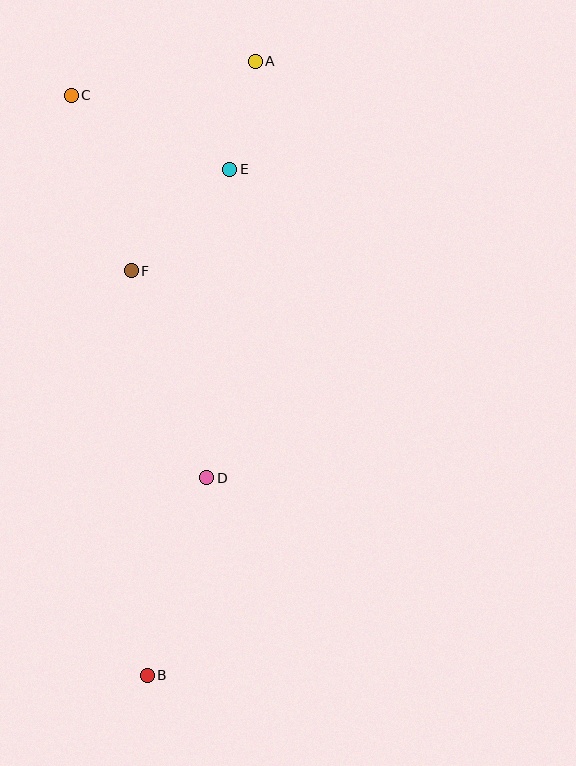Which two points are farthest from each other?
Points A and B are farthest from each other.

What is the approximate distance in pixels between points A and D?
The distance between A and D is approximately 420 pixels.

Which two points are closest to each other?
Points A and E are closest to each other.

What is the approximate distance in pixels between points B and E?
The distance between B and E is approximately 512 pixels.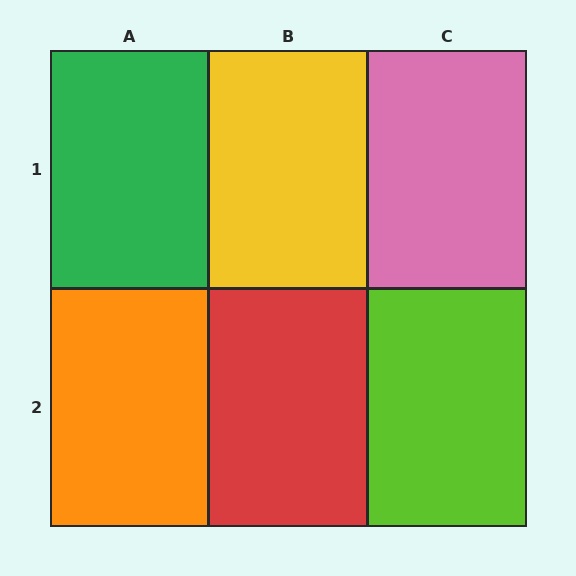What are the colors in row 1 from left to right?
Green, yellow, pink.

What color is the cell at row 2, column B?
Red.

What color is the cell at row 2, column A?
Orange.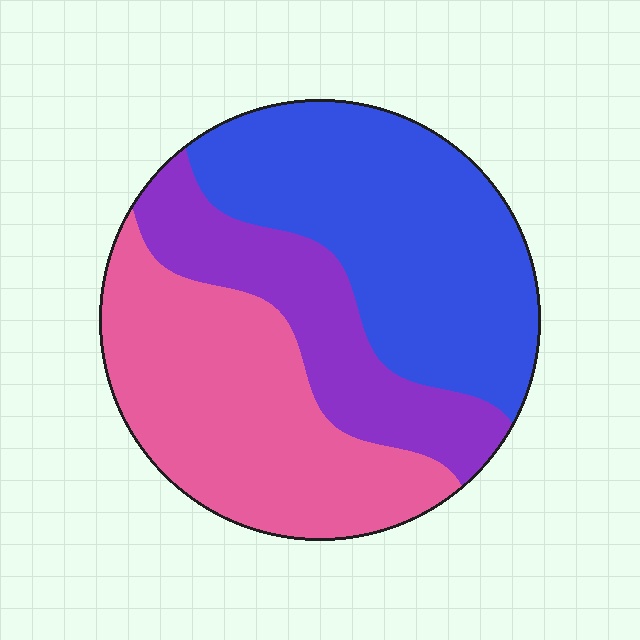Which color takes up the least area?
Purple, at roughly 20%.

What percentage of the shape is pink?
Pink takes up about three eighths (3/8) of the shape.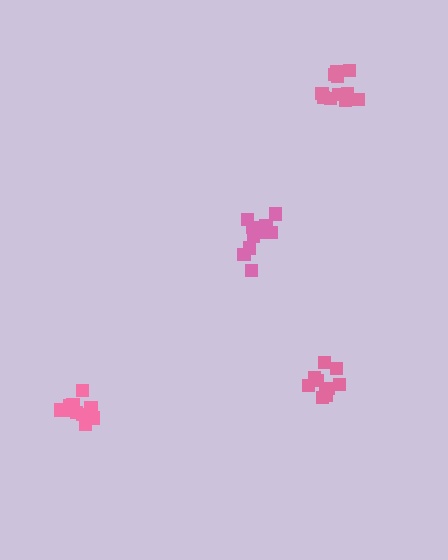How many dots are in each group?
Group 1: 11 dots, Group 2: 11 dots, Group 3: 12 dots, Group 4: 13 dots (47 total).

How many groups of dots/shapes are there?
There are 4 groups.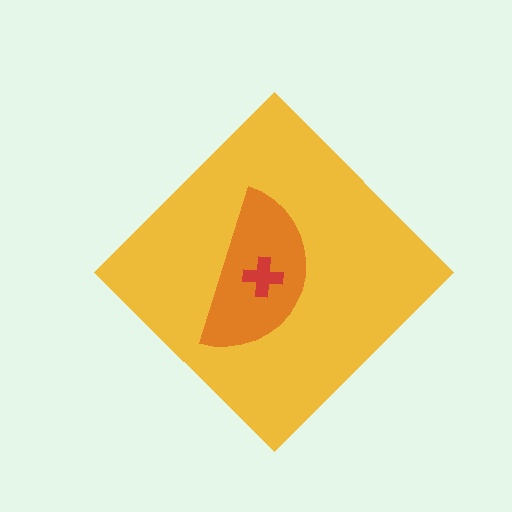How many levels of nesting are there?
3.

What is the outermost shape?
The yellow diamond.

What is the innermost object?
The red cross.